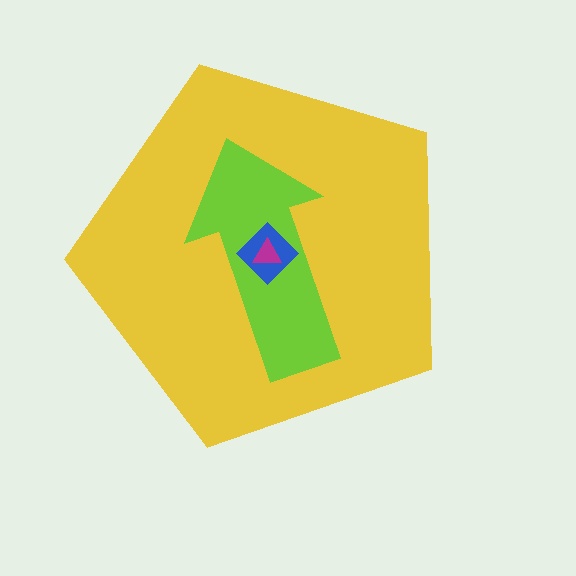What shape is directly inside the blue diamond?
The magenta triangle.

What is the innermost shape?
The magenta triangle.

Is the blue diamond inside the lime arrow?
Yes.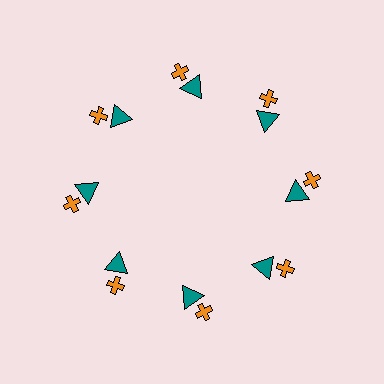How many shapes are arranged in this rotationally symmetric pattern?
There are 16 shapes, arranged in 8 groups of 2.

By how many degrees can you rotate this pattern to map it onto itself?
The pattern maps onto itself every 45 degrees of rotation.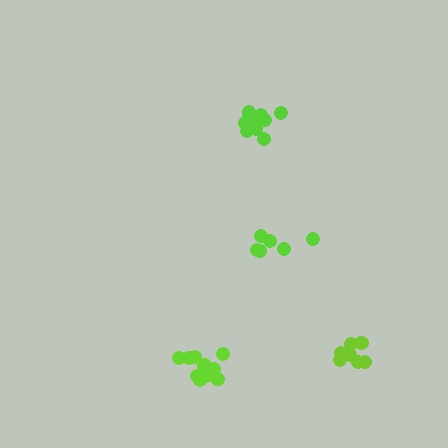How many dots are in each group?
Group 1: 10 dots, Group 2: 12 dots, Group 3: 7 dots, Group 4: 6 dots (35 total).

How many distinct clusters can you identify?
There are 4 distinct clusters.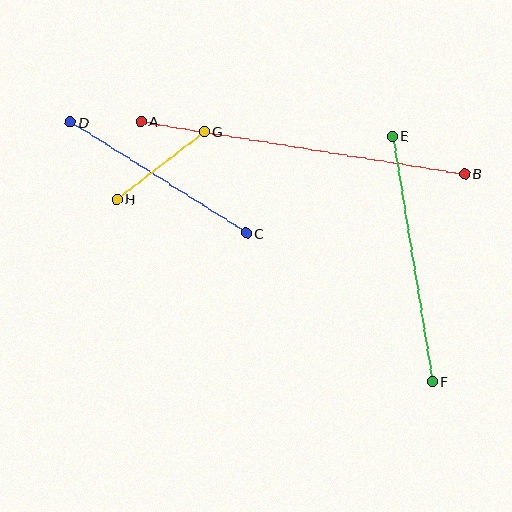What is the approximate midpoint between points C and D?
The midpoint is at approximately (158, 178) pixels.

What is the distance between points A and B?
The distance is approximately 328 pixels.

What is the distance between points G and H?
The distance is approximately 111 pixels.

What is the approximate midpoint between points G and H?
The midpoint is at approximately (161, 165) pixels.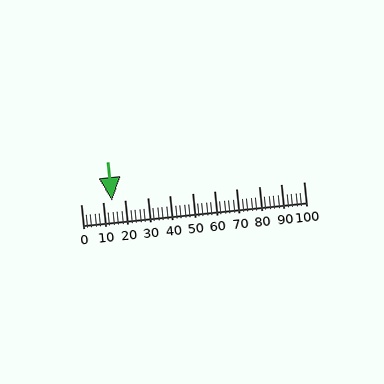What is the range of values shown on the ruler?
The ruler shows values from 0 to 100.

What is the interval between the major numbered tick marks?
The major tick marks are spaced 10 units apart.